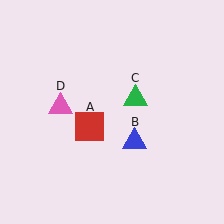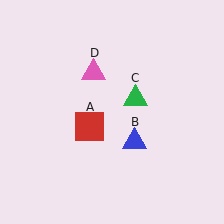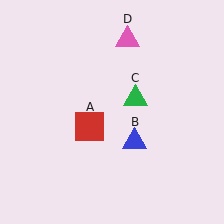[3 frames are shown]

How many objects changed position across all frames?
1 object changed position: pink triangle (object D).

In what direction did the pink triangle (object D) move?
The pink triangle (object D) moved up and to the right.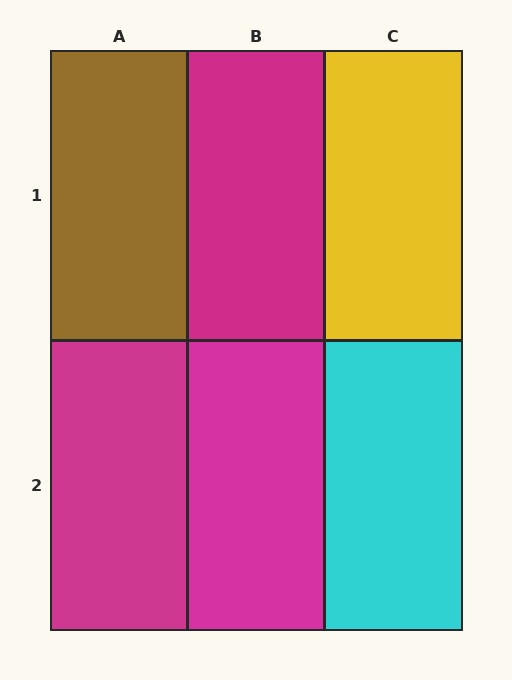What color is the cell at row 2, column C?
Cyan.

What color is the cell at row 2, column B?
Magenta.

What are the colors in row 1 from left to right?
Brown, magenta, yellow.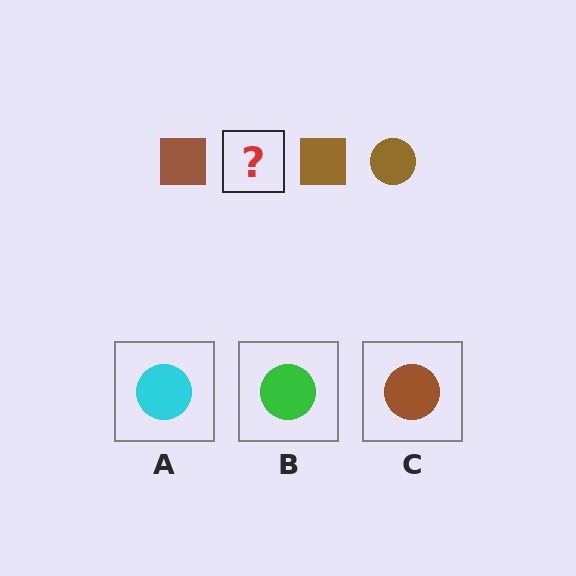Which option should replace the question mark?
Option C.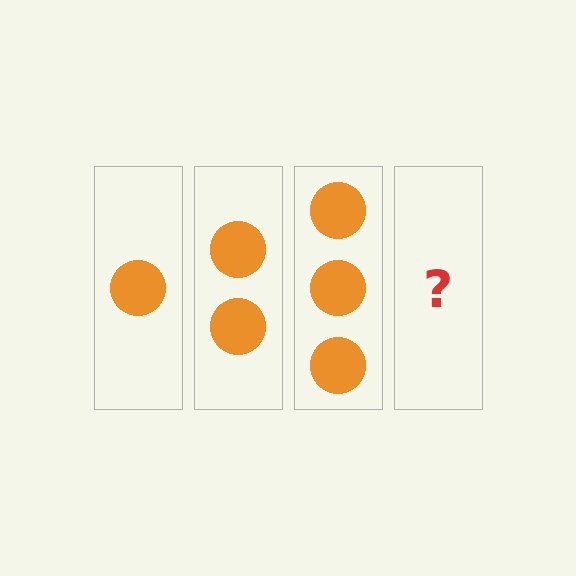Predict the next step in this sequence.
The next step is 4 circles.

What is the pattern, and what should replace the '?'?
The pattern is that each step adds one more circle. The '?' should be 4 circles.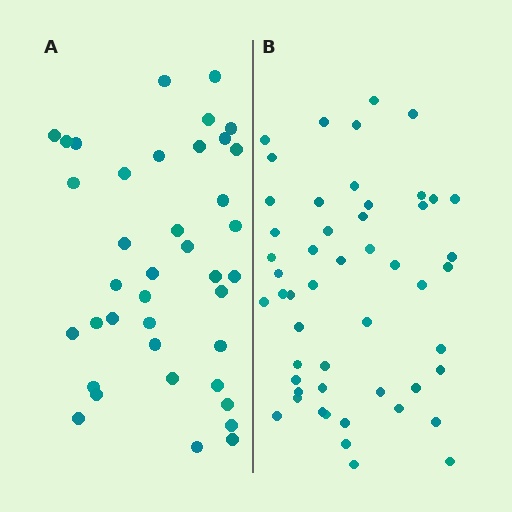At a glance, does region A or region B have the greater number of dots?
Region B (the right region) has more dots.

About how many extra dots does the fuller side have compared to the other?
Region B has roughly 12 or so more dots than region A.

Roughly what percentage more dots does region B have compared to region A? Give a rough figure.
About 30% more.